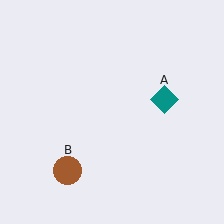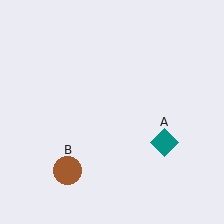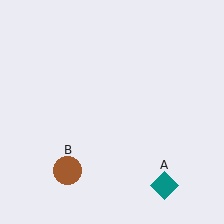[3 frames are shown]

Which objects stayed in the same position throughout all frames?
Brown circle (object B) remained stationary.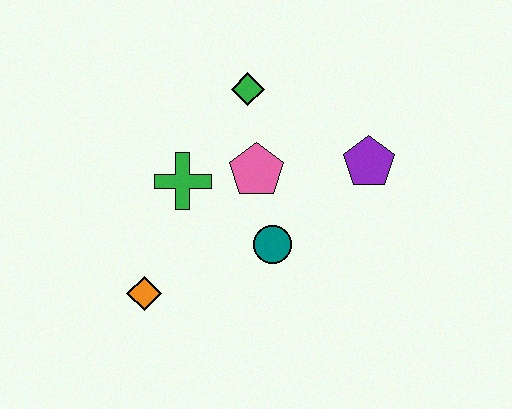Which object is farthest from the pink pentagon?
The orange diamond is farthest from the pink pentagon.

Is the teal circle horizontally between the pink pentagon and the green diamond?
No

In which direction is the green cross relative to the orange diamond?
The green cross is above the orange diamond.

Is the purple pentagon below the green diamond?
Yes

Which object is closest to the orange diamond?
The green cross is closest to the orange diamond.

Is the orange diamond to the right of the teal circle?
No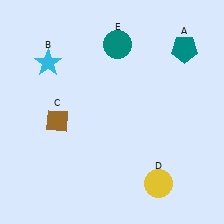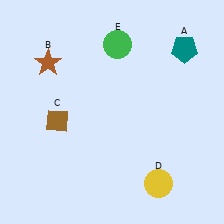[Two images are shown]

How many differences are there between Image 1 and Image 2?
There are 2 differences between the two images.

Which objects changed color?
B changed from cyan to brown. E changed from teal to green.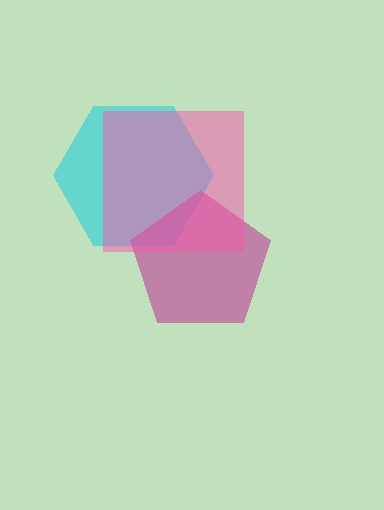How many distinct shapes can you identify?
There are 3 distinct shapes: a cyan hexagon, a magenta pentagon, a pink square.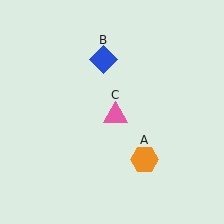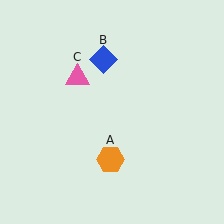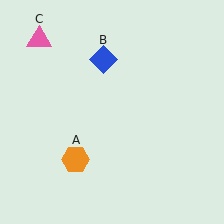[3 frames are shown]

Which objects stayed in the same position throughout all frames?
Blue diamond (object B) remained stationary.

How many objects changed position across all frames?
2 objects changed position: orange hexagon (object A), pink triangle (object C).